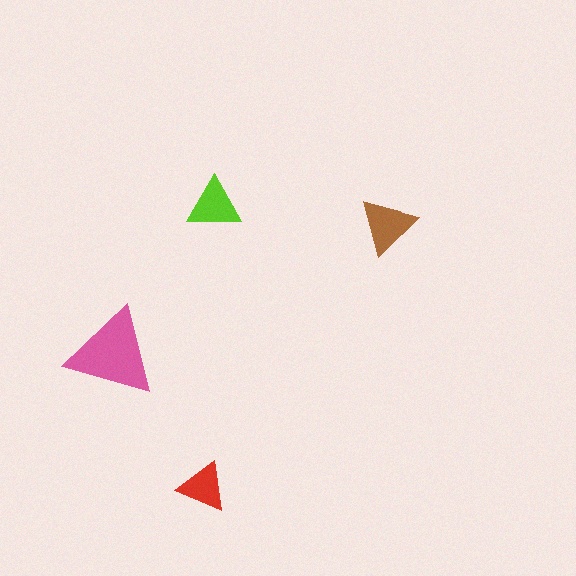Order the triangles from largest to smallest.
the pink one, the brown one, the lime one, the red one.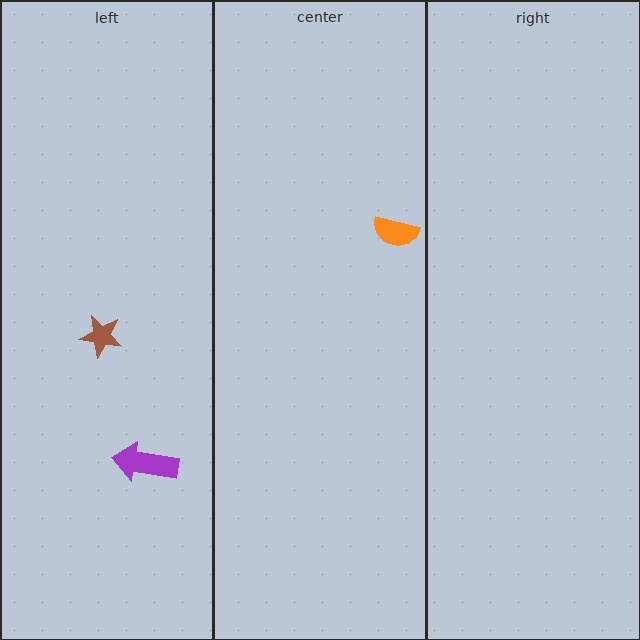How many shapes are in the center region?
1.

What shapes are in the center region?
The orange semicircle.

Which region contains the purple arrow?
The left region.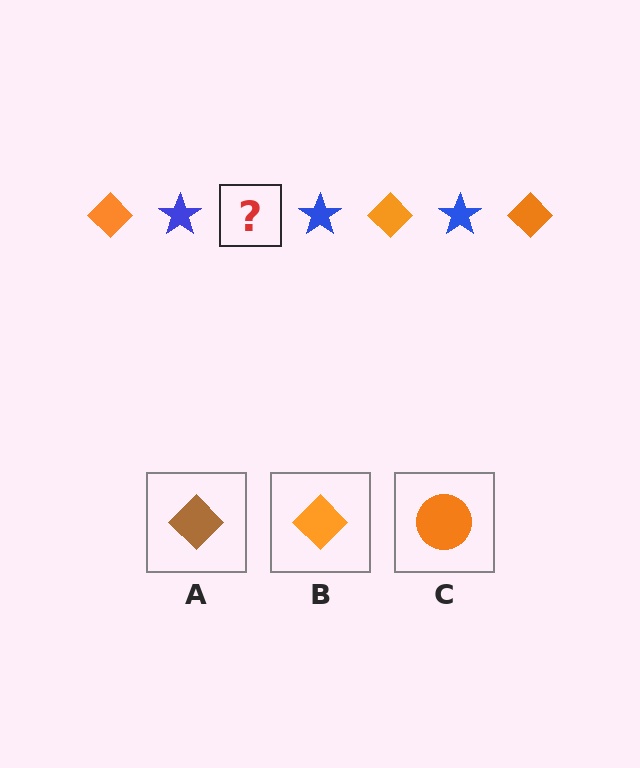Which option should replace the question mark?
Option B.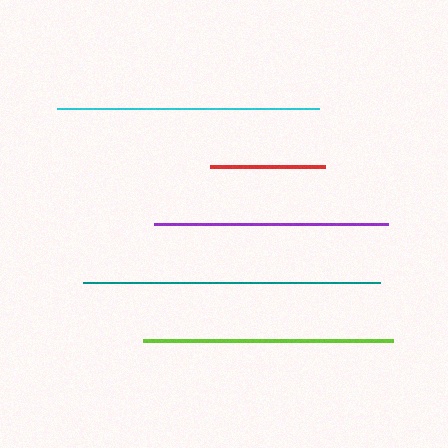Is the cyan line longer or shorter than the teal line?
The teal line is longer than the cyan line.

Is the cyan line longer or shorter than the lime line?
The cyan line is longer than the lime line.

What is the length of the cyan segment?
The cyan segment is approximately 263 pixels long.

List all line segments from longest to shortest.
From longest to shortest: teal, cyan, lime, purple, red.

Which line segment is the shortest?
The red line is the shortest at approximately 115 pixels.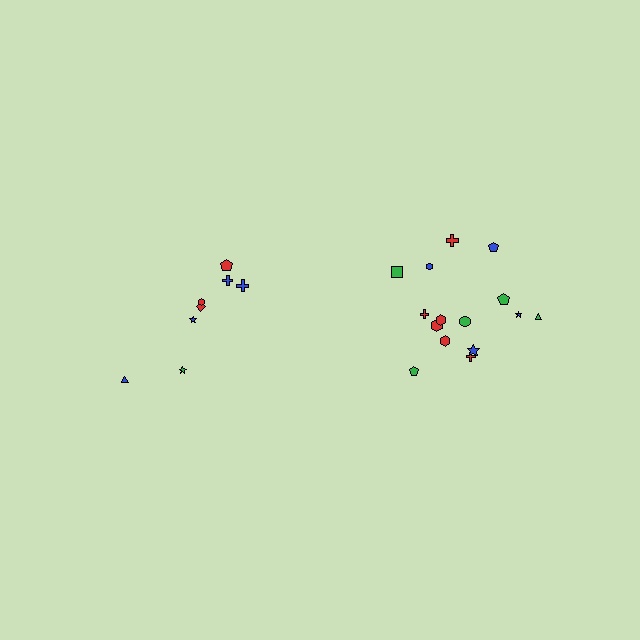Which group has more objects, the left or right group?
The right group.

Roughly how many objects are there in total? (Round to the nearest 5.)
Roughly 25 objects in total.